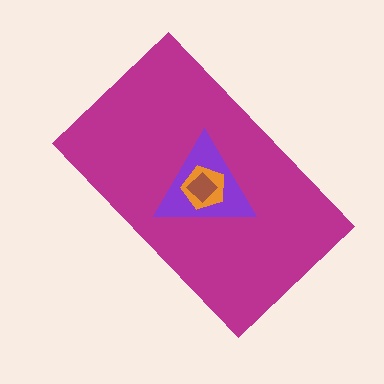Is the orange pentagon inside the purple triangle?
Yes.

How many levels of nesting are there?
4.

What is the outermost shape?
The magenta rectangle.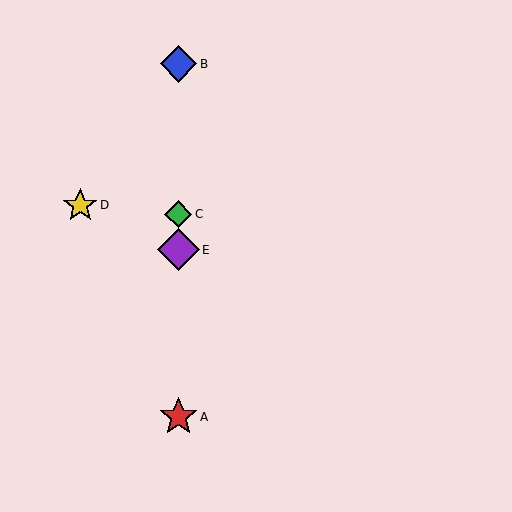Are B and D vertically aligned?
No, B is at x≈178 and D is at x≈80.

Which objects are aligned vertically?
Objects A, B, C, E are aligned vertically.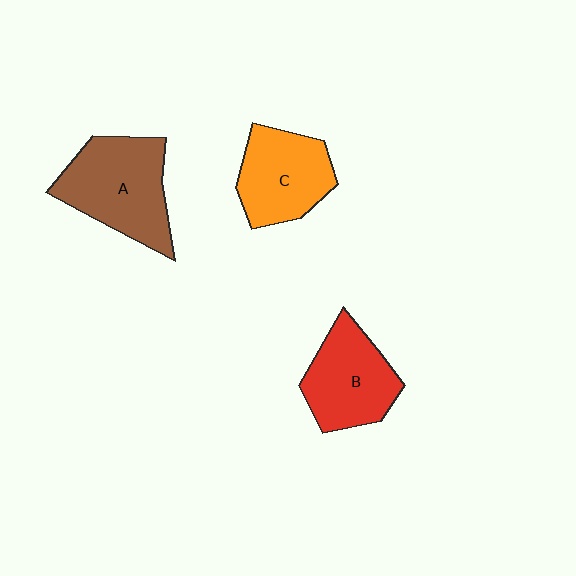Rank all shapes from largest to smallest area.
From largest to smallest: A (brown), B (red), C (orange).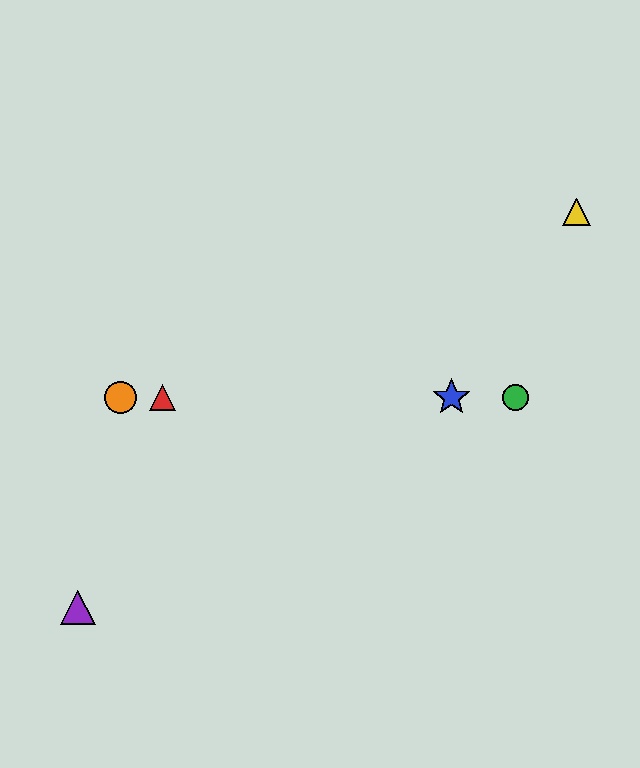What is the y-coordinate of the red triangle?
The red triangle is at y≈397.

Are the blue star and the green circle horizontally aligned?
Yes, both are at y≈397.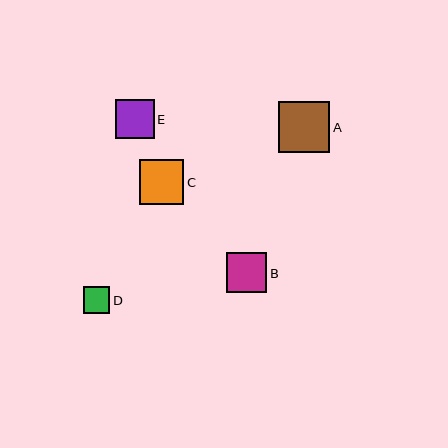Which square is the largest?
Square A is the largest with a size of approximately 51 pixels.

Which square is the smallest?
Square D is the smallest with a size of approximately 26 pixels.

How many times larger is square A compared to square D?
Square A is approximately 1.9 times the size of square D.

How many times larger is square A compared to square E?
Square A is approximately 1.3 times the size of square E.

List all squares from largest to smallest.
From largest to smallest: A, C, B, E, D.